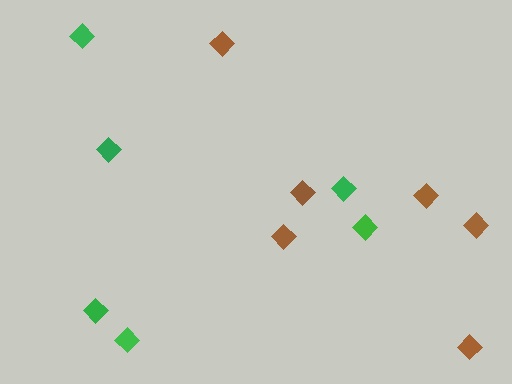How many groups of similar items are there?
There are 2 groups: one group of green diamonds (6) and one group of brown diamonds (6).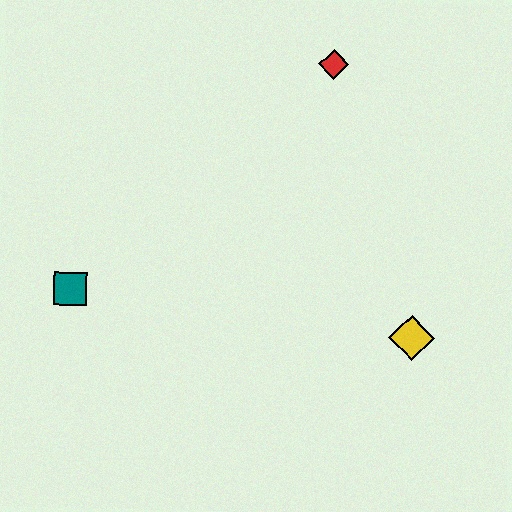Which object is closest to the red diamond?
The yellow diamond is closest to the red diamond.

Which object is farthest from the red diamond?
The teal square is farthest from the red diamond.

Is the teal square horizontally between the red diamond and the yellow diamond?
No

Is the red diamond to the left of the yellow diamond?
Yes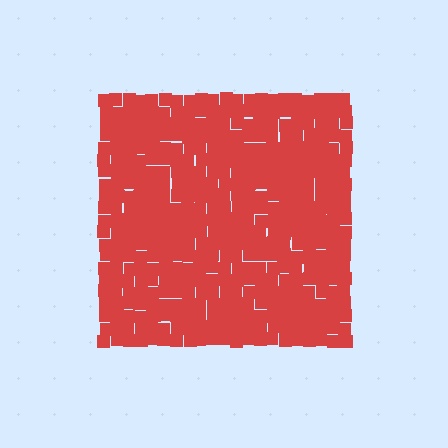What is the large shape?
The large shape is a square.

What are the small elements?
The small elements are squares.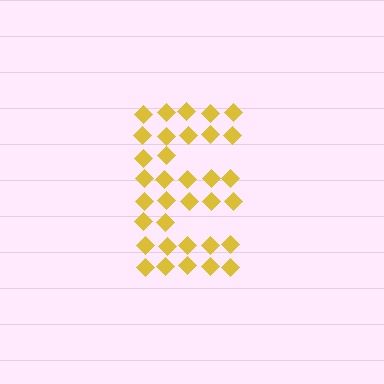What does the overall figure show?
The overall figure shows the letter E.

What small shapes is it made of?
It is made of small diamonds.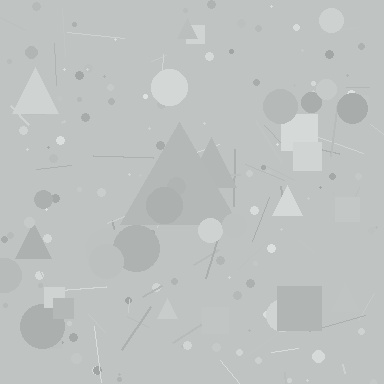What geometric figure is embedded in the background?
A triangle is embedded in the background.